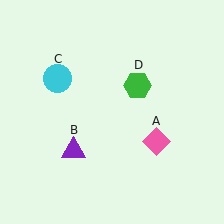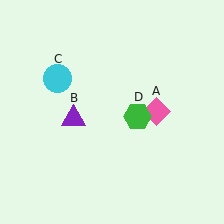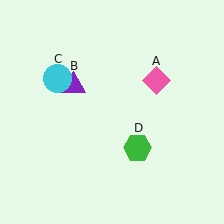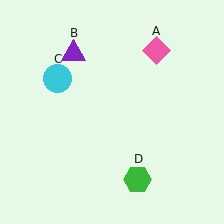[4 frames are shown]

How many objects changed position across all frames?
3 objects changed position: pink diamond (object A), purple triangle (object B), green hexagon (object D).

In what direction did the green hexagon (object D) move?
The green hexagon (object D) moved down.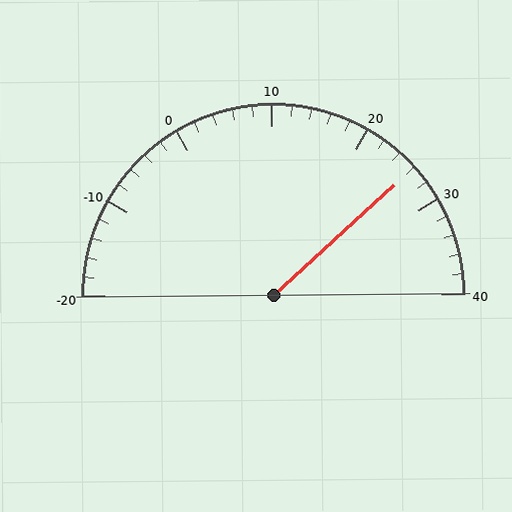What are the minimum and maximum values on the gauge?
The gauge ranges from -20 to 40.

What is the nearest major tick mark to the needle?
The nearest major tick mark is 30.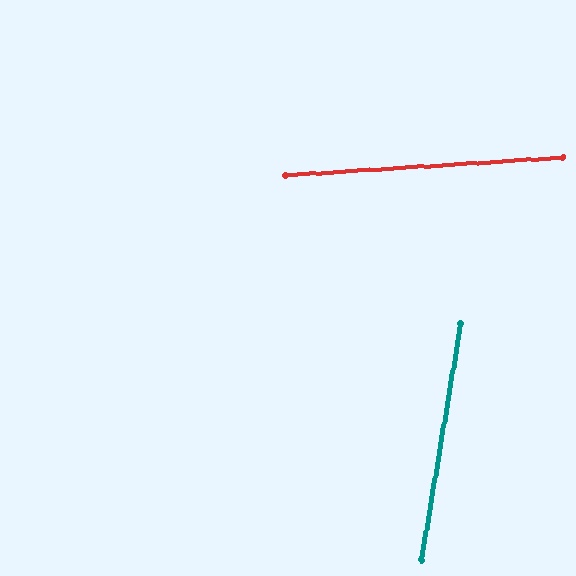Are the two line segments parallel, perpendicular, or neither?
Neither parallel nor perpendicular — they differ by about 77°.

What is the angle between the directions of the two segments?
Approximately 77 degrees.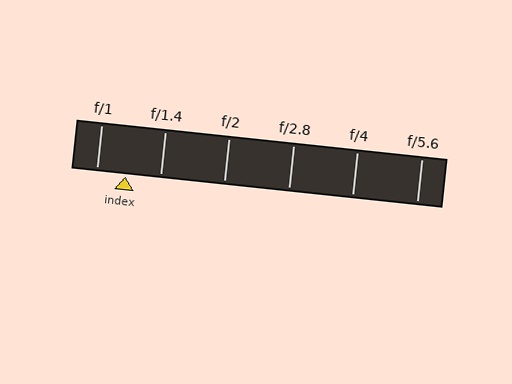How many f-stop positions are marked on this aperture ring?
There are 6 f-stop positions marked.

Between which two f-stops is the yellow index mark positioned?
The index mark is between f/1 and f/1.4.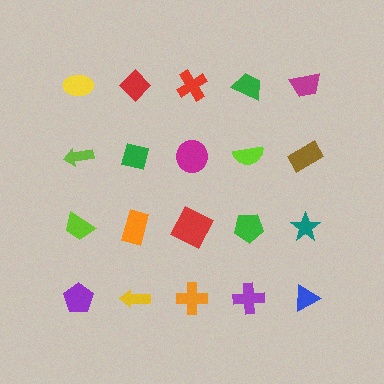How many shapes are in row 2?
5 shapes.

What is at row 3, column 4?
A green pentagon.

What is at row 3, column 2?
An orange rectangle.